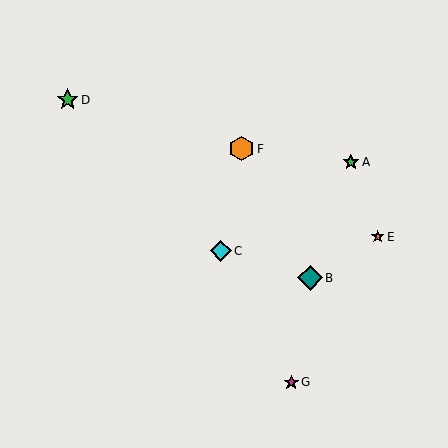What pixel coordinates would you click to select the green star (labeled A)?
Click at (351, 162) to select the green star A.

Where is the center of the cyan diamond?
The center of the cyan diamond is at (221, 251).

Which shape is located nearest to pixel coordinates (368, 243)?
The orange star (labeled E) at (378, 237) is nearest to that location.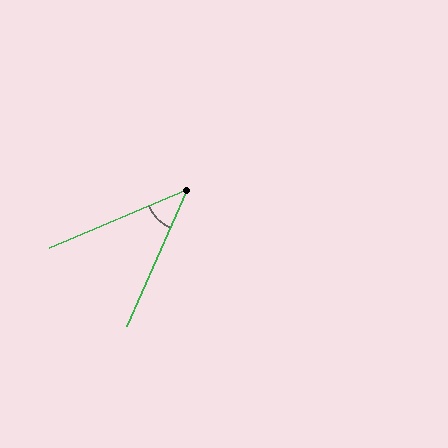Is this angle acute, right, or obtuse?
It is acute.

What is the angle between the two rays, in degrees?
Approximately 43 degrees.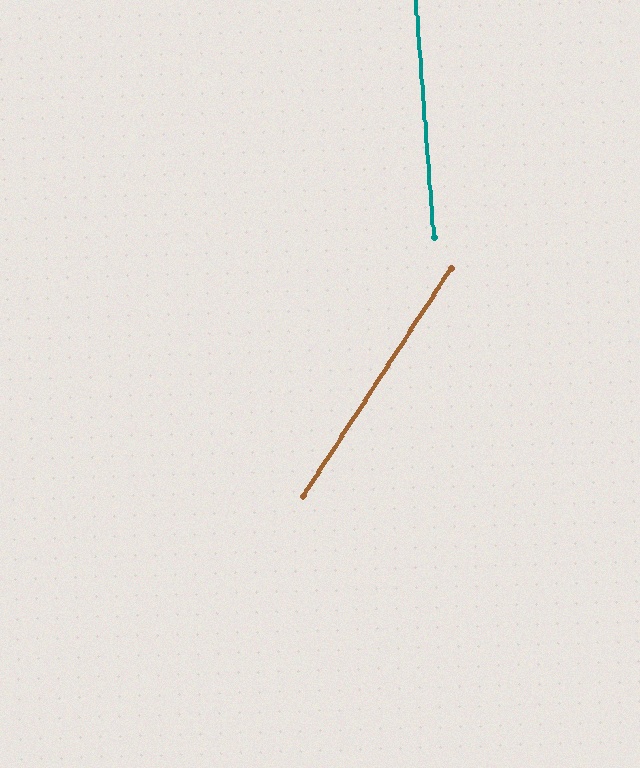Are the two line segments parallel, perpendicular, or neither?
Neither parallel nor perpendicular — they differ by about 37°.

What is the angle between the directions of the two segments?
Approximately 37 degrees.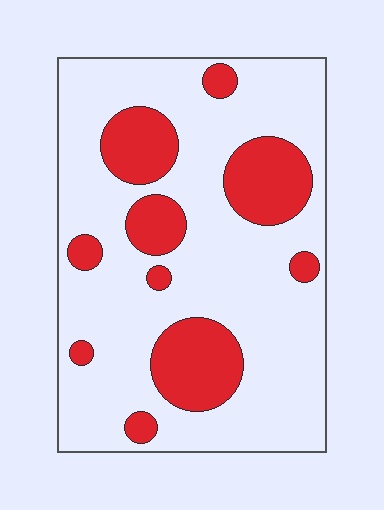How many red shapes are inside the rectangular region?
10.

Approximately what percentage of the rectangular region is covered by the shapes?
Approximately 25%.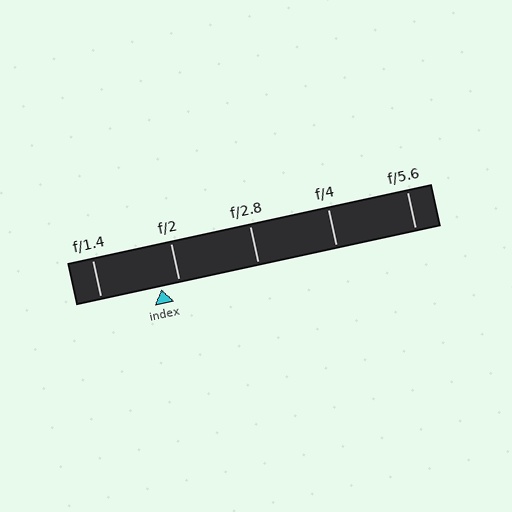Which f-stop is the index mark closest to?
The index mark is closest to f/2.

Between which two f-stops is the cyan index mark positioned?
The index mark is between f/1.4 and f/2.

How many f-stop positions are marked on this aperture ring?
There are 5 f-stop positions marked.